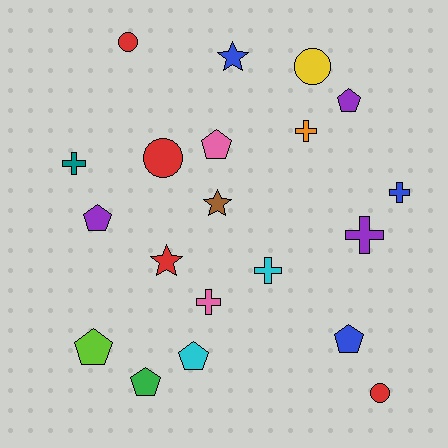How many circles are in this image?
There are 4 circles.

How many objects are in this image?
There are 20 objects.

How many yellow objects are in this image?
There is 1 yellow object.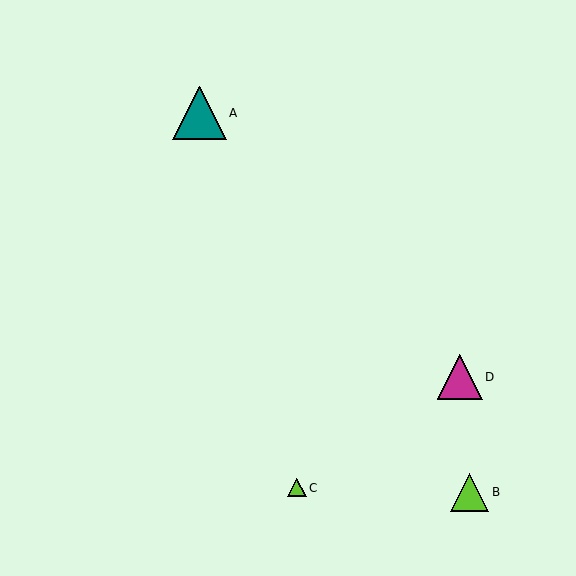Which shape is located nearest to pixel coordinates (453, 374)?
The magenta triangle (labeled D) at (460, 377) is nearest to that location.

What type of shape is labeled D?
Shape D is a magenta triangle.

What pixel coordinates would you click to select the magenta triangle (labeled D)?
Click at (460, 377) to select the magenta triangle D.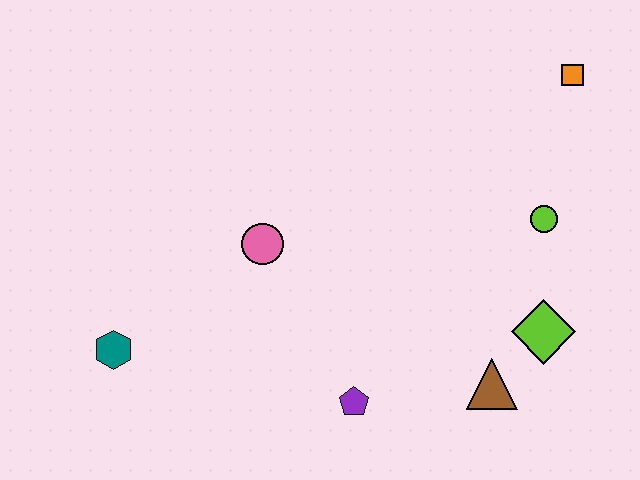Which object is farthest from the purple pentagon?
The orange square is farthest from the purple pentagon.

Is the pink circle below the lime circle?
Yes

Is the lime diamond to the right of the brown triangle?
Yes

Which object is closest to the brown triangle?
The lime diamond is closest to the brown triangle.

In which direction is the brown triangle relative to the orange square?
The brown triangle is below the orange square.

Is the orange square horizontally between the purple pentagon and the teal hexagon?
No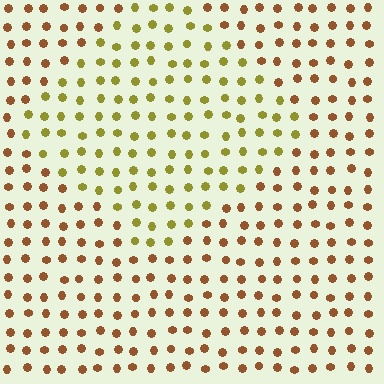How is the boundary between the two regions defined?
The boundary is defined purely by a slight shift in hue (about 39 degrees). Spacing, size, and orientation are identical on both sides.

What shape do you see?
I see a diamond.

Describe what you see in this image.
The image is filled with small brown elements in a uniform arrangement. A diamond-shaped region is visible where the elements are tinted to a slightly different hue, forming a subtle color boundary.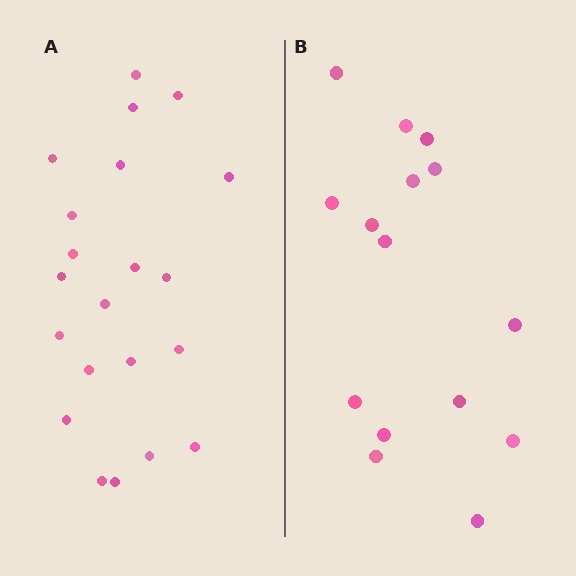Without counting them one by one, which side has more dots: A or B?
Region A (the left region) has more dots.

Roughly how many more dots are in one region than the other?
Region A has about 6 more dots than region B.